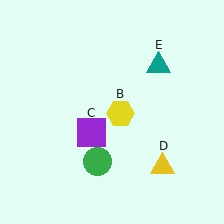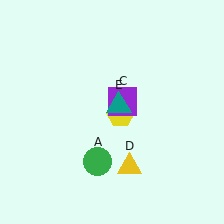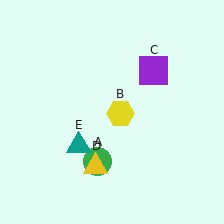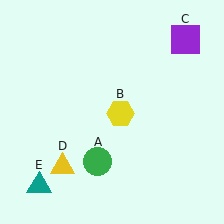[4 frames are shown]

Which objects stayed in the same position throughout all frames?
Green circle (object A) and yellow hexagon (object B) remained stationary.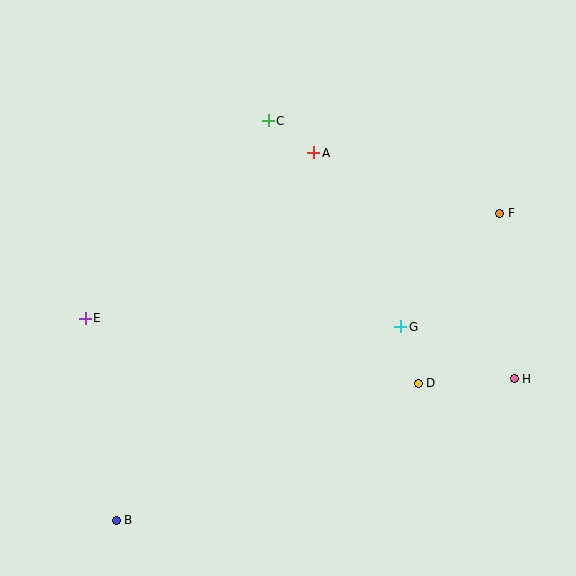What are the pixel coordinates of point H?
Point H is at (514, 379).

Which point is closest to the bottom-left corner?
Point B is closest to the bottom-left corner.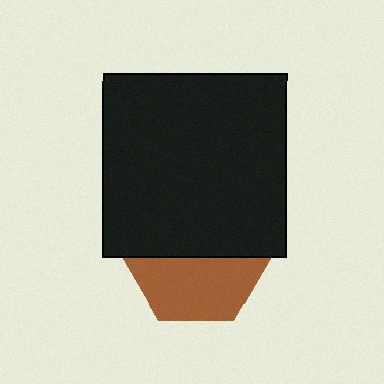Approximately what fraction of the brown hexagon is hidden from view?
Roughly 52% of the brown hexagon is hidden behind the black square.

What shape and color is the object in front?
The object in front is a black square.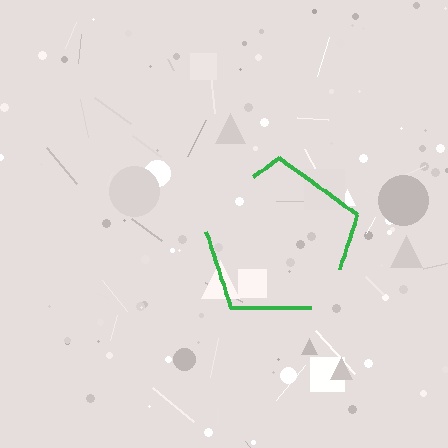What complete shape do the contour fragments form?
The contour fragments form a pentagon.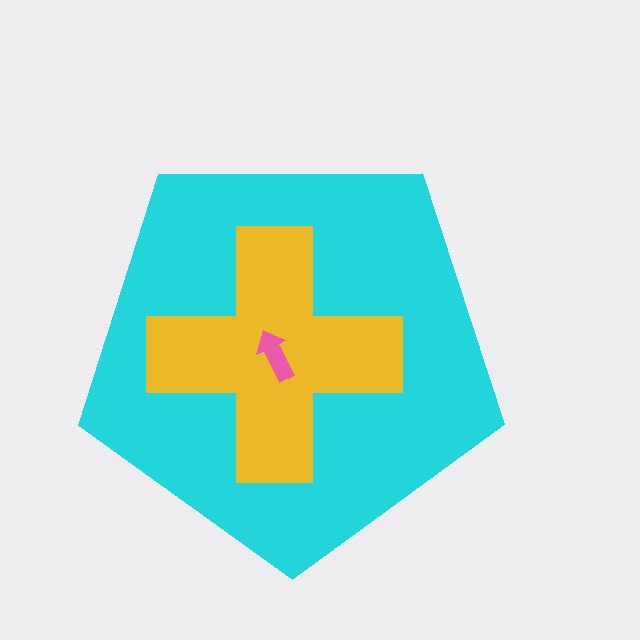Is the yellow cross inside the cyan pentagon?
Yes.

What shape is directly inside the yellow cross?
The pink arrow.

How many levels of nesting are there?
3.